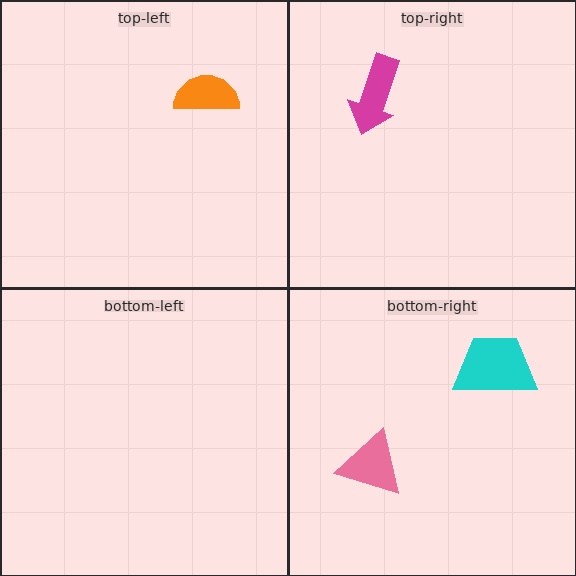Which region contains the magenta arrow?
The top-right region.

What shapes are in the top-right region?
The magenta arrow.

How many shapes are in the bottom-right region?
2.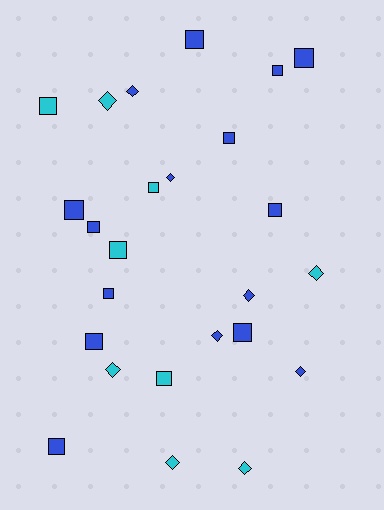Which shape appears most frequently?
Square, with 15 objects.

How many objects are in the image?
There are 25 objects.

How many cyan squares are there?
There are 4 cyan squares.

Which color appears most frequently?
Blue, with 16 objects.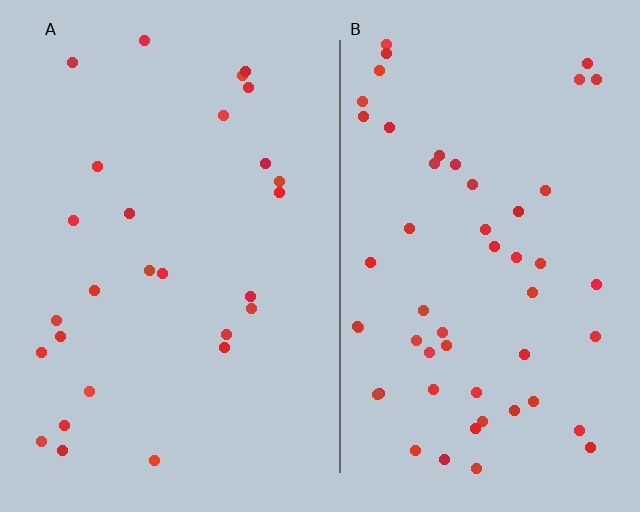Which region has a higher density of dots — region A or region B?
B (the right).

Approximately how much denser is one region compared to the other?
Approximately 1.9× — region B over region A.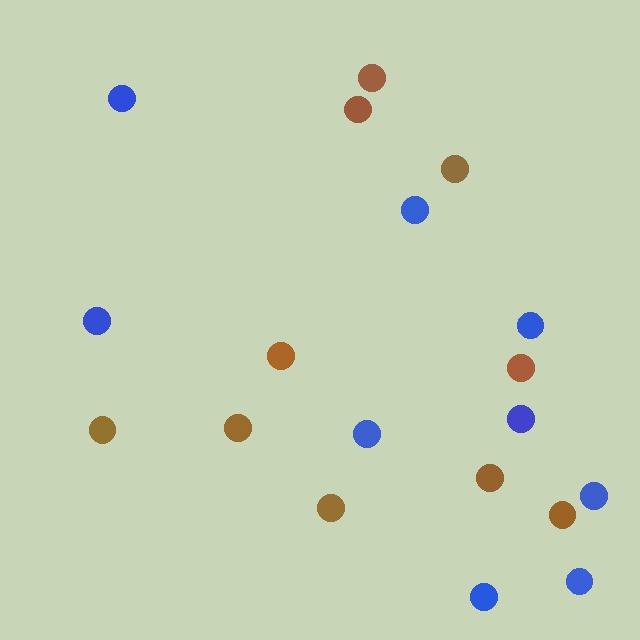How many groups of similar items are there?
There are 2 groups: one group of brown circles (10) and one group of blue circles (9).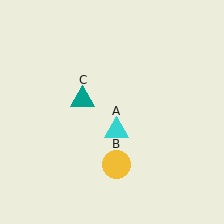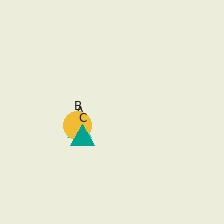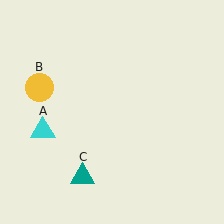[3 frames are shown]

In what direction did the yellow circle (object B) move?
The yellow circle (object B) moved up and to the left.